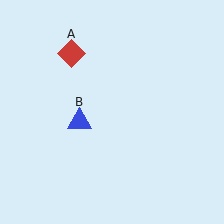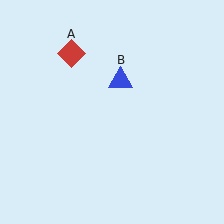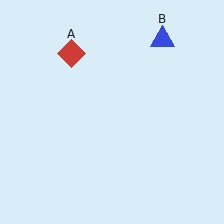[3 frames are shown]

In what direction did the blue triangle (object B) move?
The blue triangle (object B) moved up and to the right.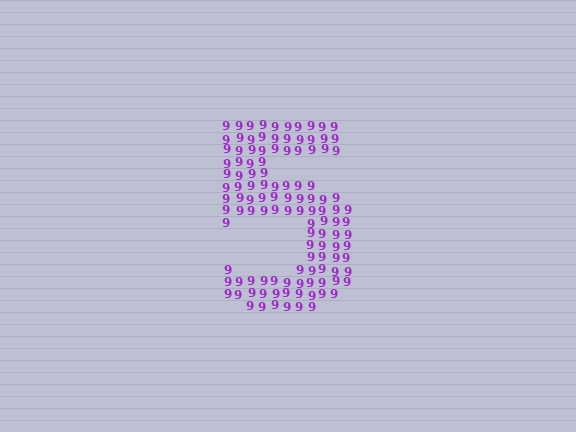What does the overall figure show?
The overall figure shows the digit 5.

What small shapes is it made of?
It is made of small digit 9's.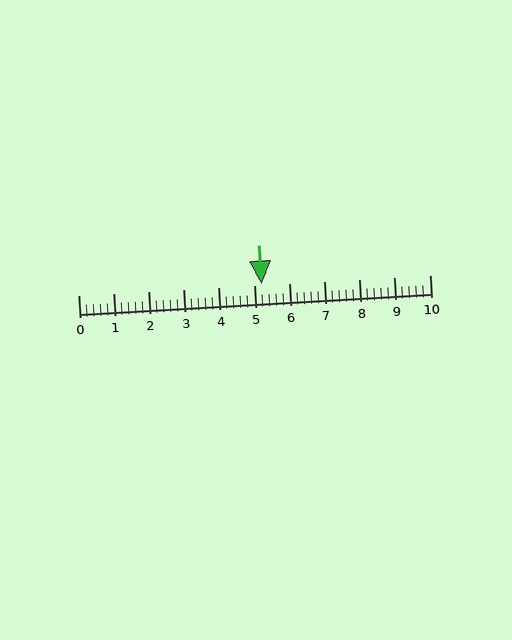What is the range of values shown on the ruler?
The ruler shows values from 0 to 10.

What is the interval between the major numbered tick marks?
The major tick marks are spaced 1 units apart.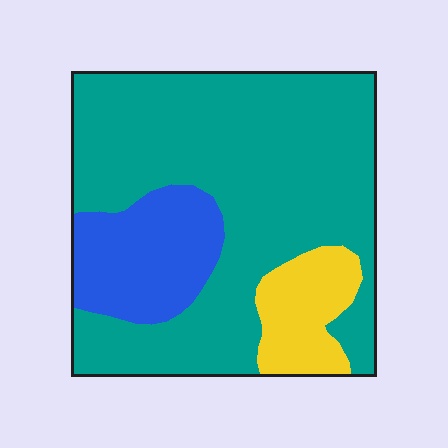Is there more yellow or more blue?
Blue.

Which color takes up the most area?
Teal, at roughly 70%.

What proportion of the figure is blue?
Blue covers 18% of the figure.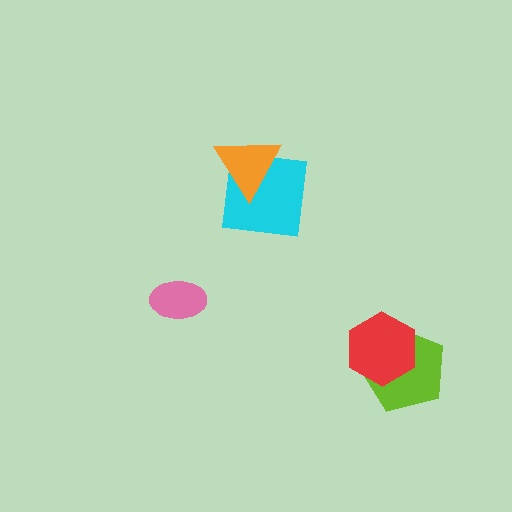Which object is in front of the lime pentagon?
The red hexagon is in front of the lime pentagon.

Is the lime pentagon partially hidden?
Yes, it is partially covered by another shape.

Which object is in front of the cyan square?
The orange triangle is in front of the cyan square.